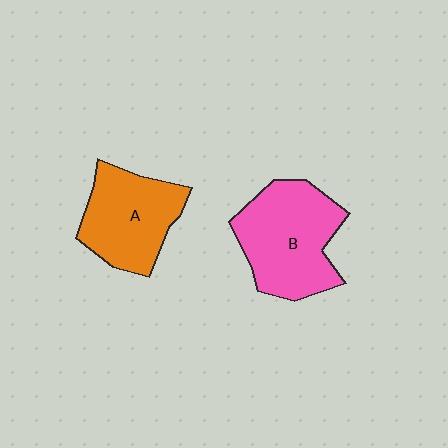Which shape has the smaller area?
Shape A (orange).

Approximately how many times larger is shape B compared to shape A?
Approximately 1.2 times.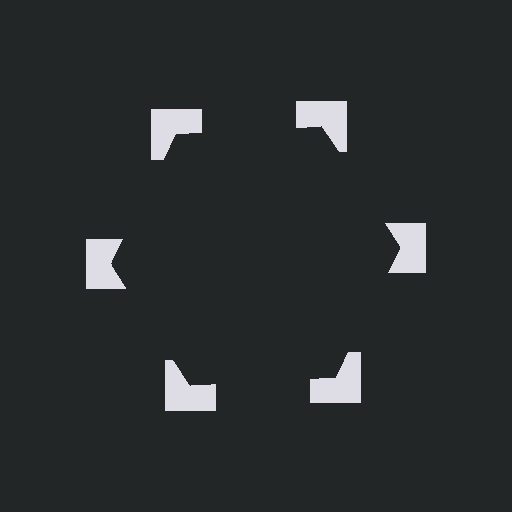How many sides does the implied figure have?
6 sides.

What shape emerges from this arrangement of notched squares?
An illusory hexagon — its edges are inferred from the aligned wedge cuts in the notched squares, not physically drawn.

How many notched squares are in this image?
There are 6 — one at each vertex of the illusory hexagon.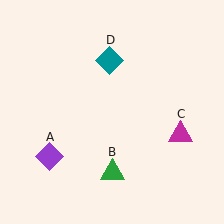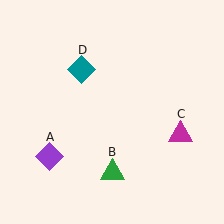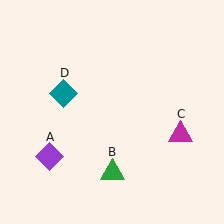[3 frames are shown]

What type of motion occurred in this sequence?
The teal diamond (object D) rotated counterclockwise around the center of the scene.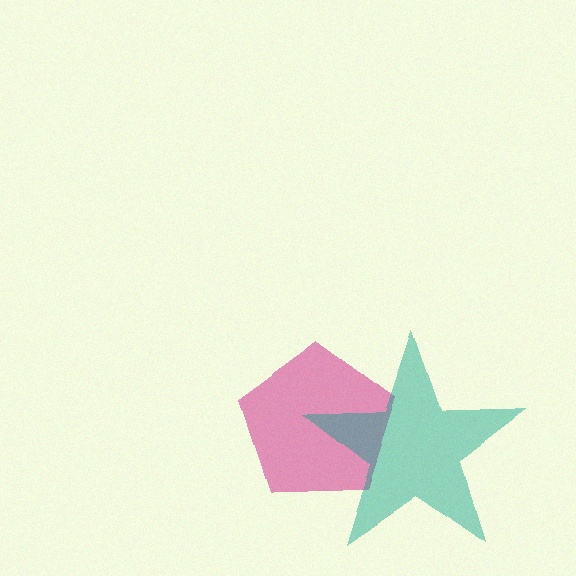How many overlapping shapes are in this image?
There are 2 overlapping shapes in the image.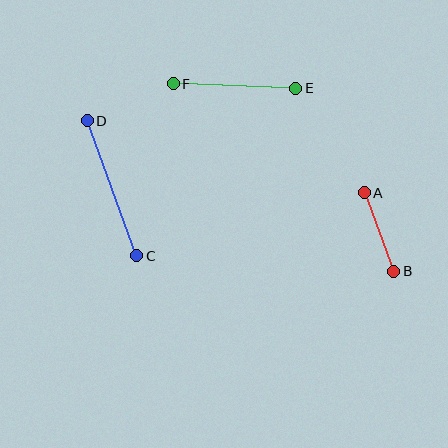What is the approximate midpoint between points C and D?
The midpoint is at approximately (112, 188) pixels.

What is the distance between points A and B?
The distance is approximately 84 pixels.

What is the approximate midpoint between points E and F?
The midpoint is at approximately (234, 86) pixels.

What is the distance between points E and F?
The distance is approximately 122 pixels.